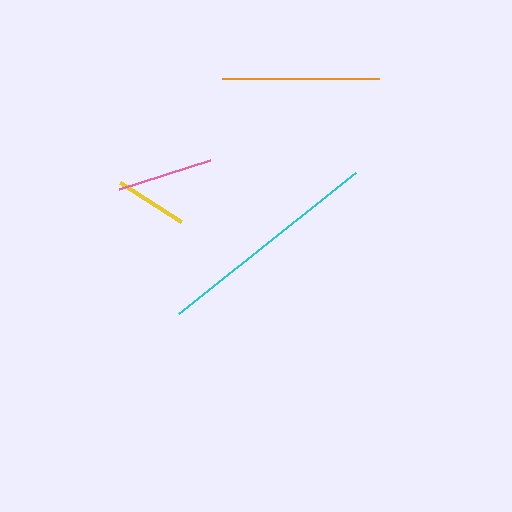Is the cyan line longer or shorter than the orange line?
The cyan line is longer than the orange line.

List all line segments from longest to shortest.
From longest to shortest: cyan, orange, pink, yellow.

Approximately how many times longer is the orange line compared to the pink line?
The orange line is approximately 1.6 times the length of the pink line.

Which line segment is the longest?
The cyan line is the longest at approximately 226 pixels.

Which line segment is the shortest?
The yellow line is the shortest at approximately 72 pixels.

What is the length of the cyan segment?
The cyan segment is approximately 226 pixels long.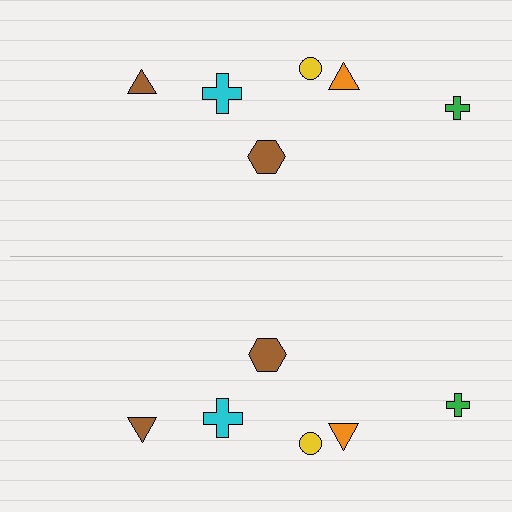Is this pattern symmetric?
Yes, this pattern has bilateral (reflection) symmetry.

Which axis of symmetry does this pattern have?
The pattern has a horizontal axis of symmetry running through the center of the image.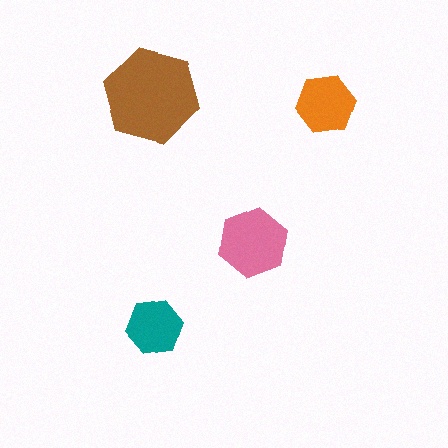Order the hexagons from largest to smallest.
the brown one, the pink one, the orange one, the teal one.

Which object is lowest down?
The teal hexagon is bottommost.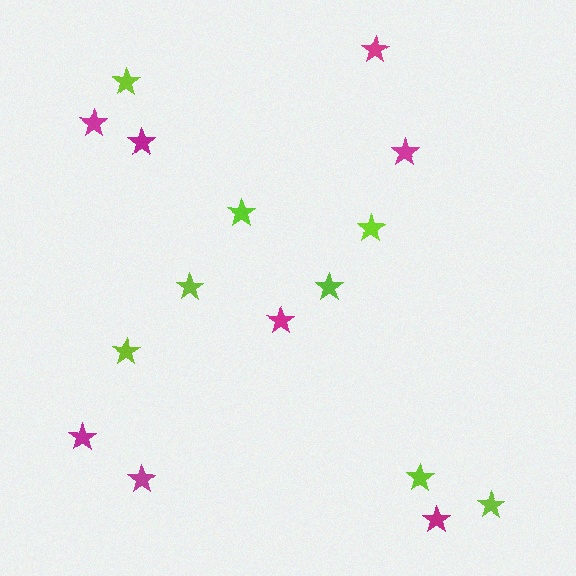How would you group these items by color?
There are 2 groups: one group of lime stars (8) and one group of magenta stars (8).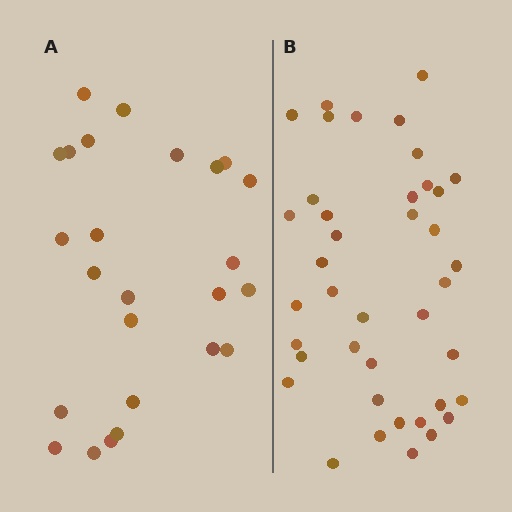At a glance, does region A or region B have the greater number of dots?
Region B (the right region) has more dots.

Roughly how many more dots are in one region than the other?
Region B has approximately 15 more dots than region A.